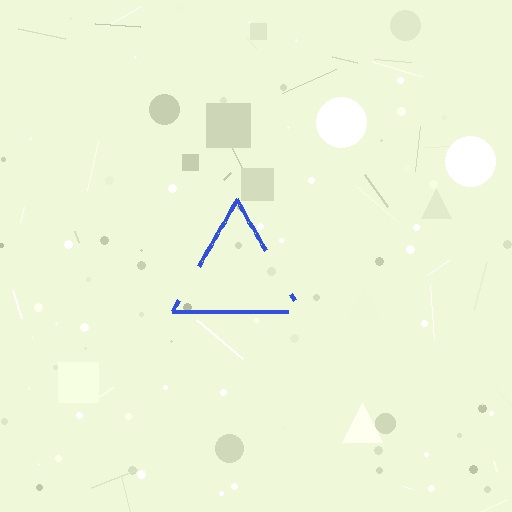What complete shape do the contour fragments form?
The contour fragments form a triangle.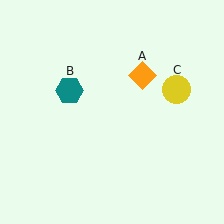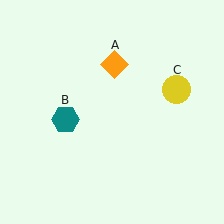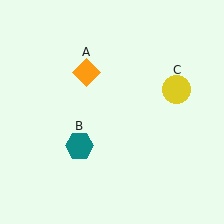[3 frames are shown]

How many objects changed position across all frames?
2 objects changed position: orange diamond (object A), teal hexagon (object B).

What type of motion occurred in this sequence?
The orange diamond (object A), teal hexagon (object B) rotated counterclockwise around the center of the scene.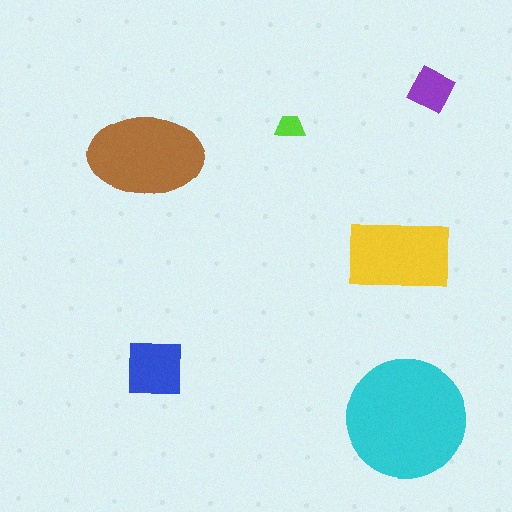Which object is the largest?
The cyan circle.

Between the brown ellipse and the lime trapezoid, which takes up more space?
The brown ellipse.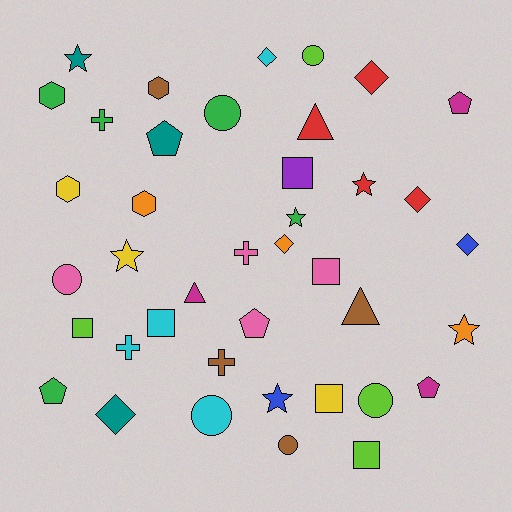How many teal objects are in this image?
There are 3 teal objects.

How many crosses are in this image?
There are 4 crosses.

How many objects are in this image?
There are 40 objects.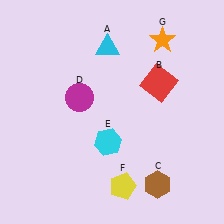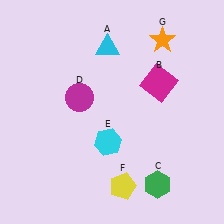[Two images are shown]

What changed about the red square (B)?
In Image 1, B is red. In Image 2, it changed to magenta.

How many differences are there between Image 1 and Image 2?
There are 2 differences between the two images.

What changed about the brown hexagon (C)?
In Image 1, C is brown. In Image 2, it changed to green.